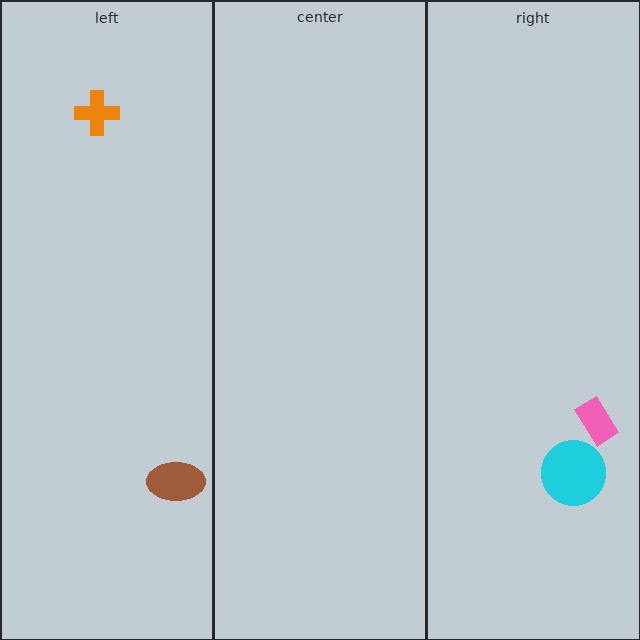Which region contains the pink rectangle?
The right region.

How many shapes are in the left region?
2.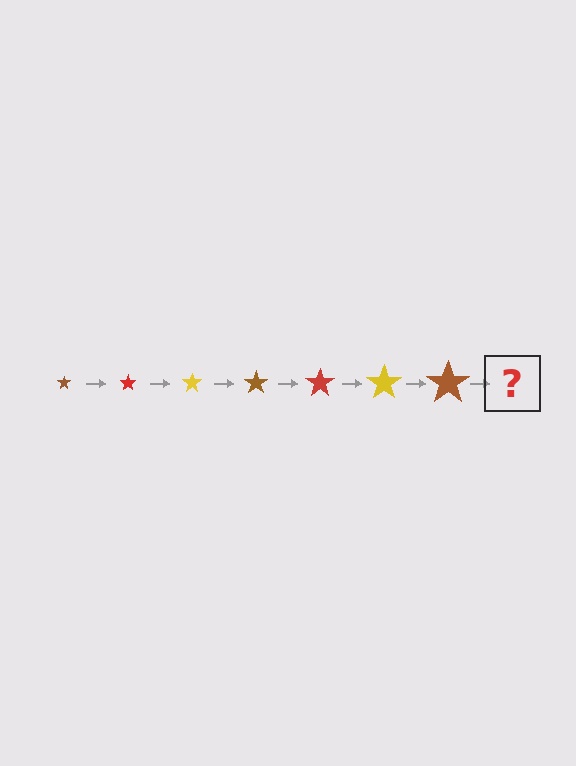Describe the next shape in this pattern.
It should be a red star, larger than the previous one.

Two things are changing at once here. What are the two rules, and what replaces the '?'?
The two rules are that the star grows larger each step and the color cycles through brown, red, and yellow. The '?' should be a red star, larger than the previous one.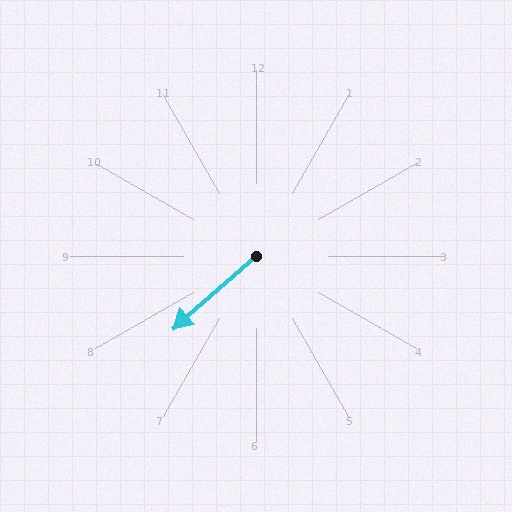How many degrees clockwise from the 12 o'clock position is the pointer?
Approximately 229 degrees.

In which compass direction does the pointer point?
Southwest.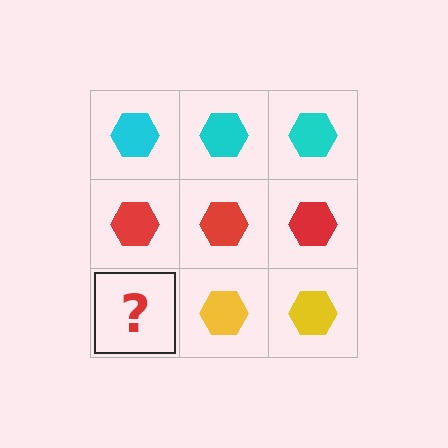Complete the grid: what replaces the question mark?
The question mark should be replaced with a yellow hexagon.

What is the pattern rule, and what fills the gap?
The rule is that each row has a consistent color. The gap should be filled with a yellow hexagon.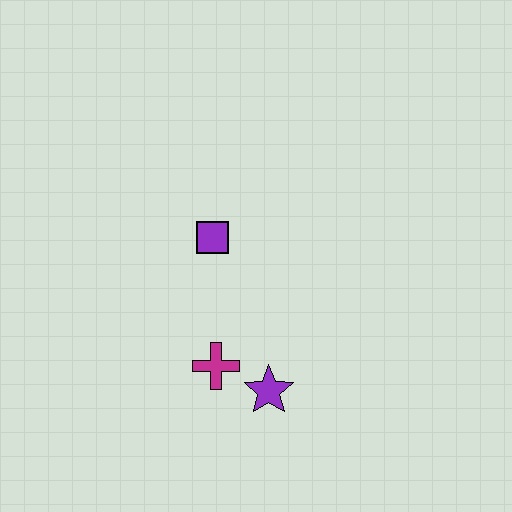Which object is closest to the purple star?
The magenta cross is closest to the purple star.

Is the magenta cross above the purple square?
No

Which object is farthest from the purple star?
The purple square is farthest from the purple star.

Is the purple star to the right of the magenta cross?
Yes